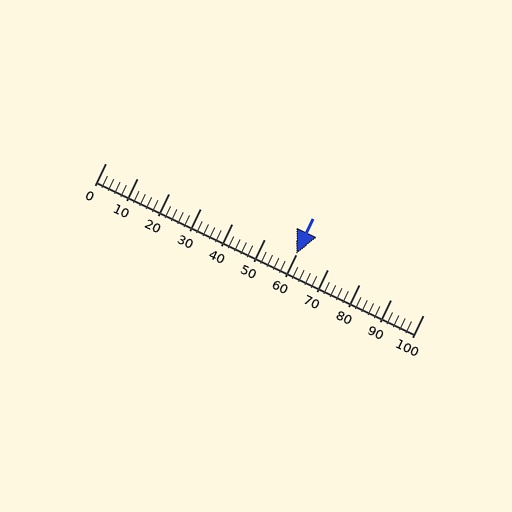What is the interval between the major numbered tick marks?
The major tick marks are spaced 10 units apart.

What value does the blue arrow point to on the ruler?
The blue arrow points to approximately 60.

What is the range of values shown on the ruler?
The ruler shows values from 0 to 100.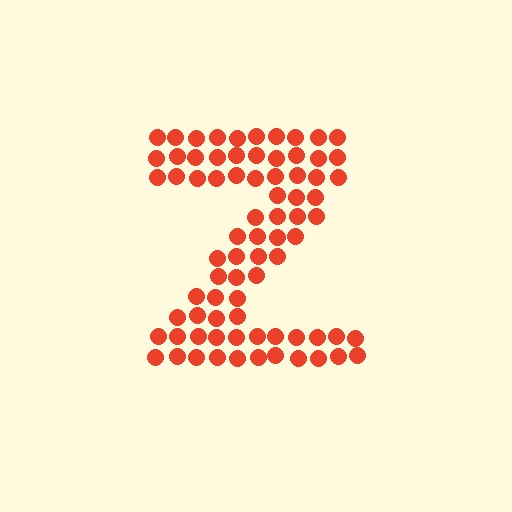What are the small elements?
The small elements are circles.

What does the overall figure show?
The overall figure shows the letter Z.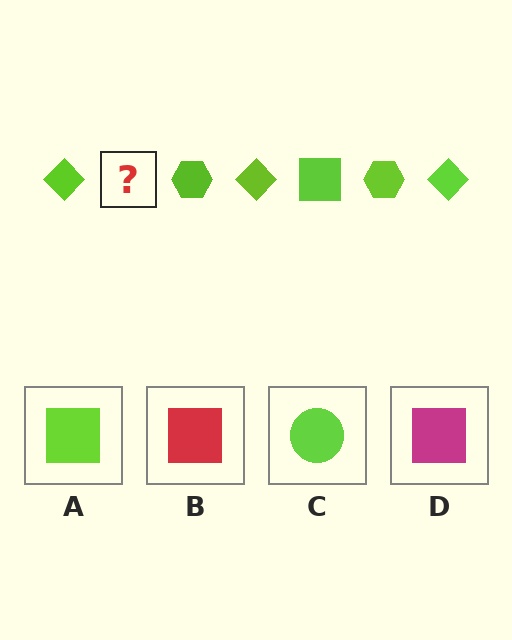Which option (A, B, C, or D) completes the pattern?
A.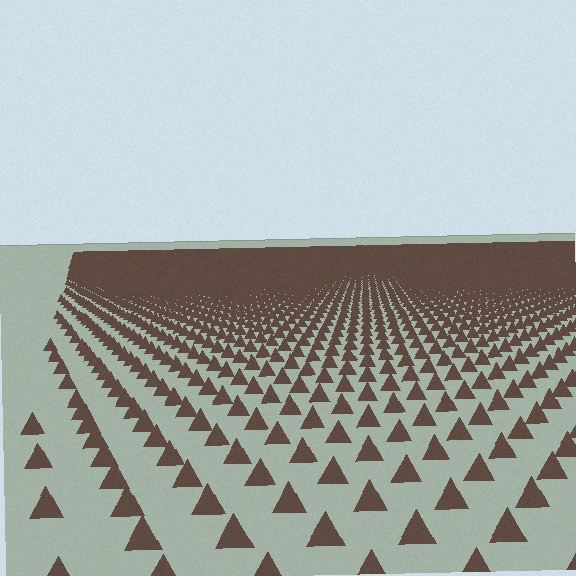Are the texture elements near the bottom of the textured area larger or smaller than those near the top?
Larger. Near the bottom, elements are closer to the viewer and appear at a bigger on-screen size.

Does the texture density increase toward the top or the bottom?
Density increases toward the top.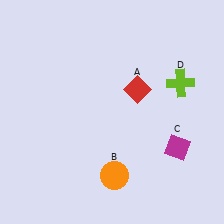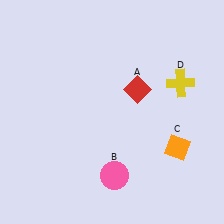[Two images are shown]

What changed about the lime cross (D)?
In Image 1, D is lime. In Image 2, it changed to yellow.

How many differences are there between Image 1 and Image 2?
There are 3 differences between the two images.